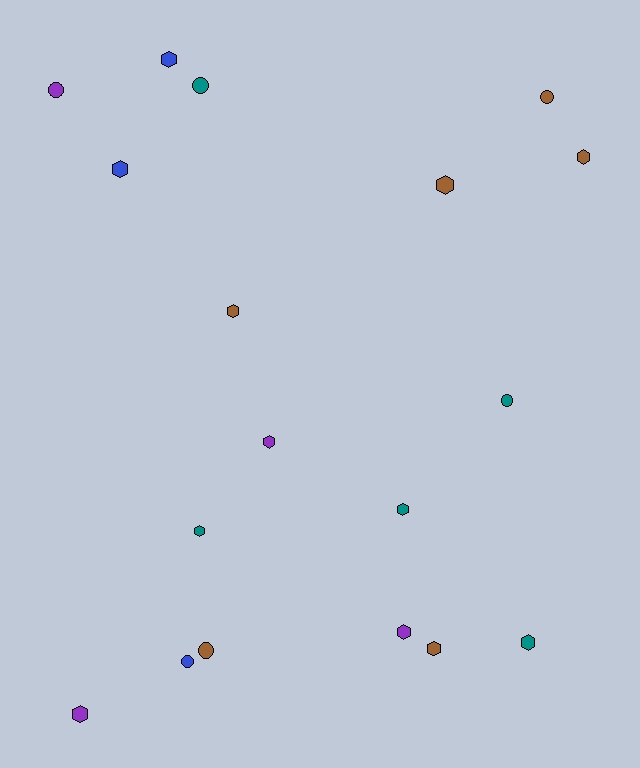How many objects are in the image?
There are 18 objects.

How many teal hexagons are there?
There are 3 teal hexagons.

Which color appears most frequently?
Brown, with 6 objects.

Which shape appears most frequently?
Hexagon, with 12 objects.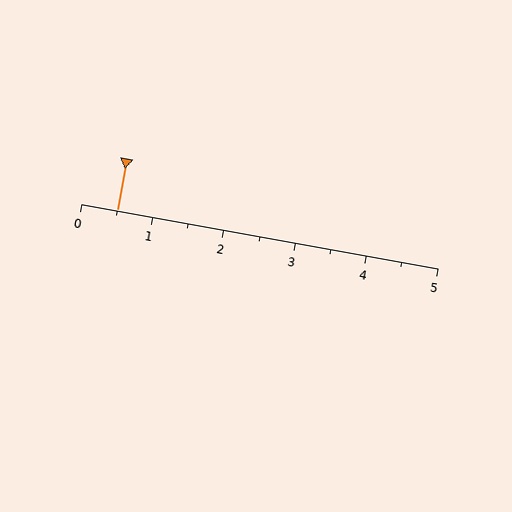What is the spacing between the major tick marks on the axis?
The major ticks are spaced 1 apart.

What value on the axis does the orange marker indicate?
The marker indicates approximately 0.5.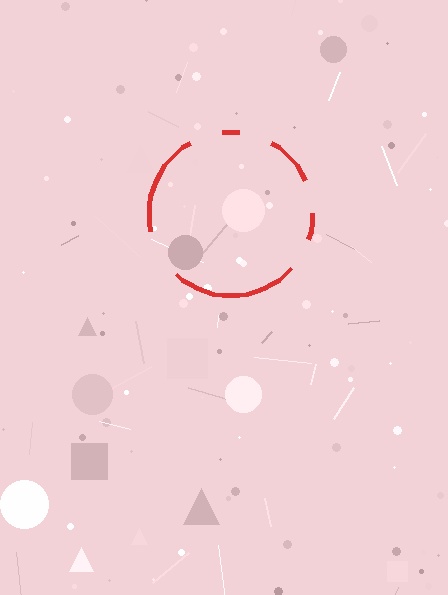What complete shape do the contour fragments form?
The contour fragments form a circle.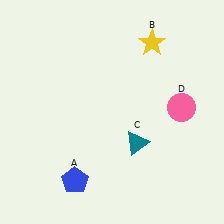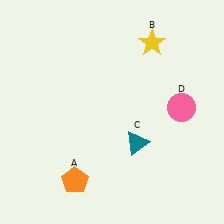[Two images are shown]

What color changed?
The pentagon (A) changed from blue in Image 1 to orange in Image 2.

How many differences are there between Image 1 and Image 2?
There is 1 difference between the two images.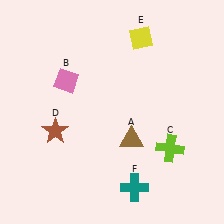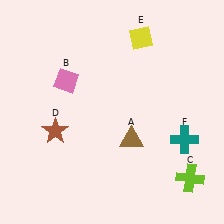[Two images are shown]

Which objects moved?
The objects that moved are: the lime cross (C), the teal cross (F).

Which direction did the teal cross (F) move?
The teal cross (F) moved right.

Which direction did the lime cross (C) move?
The lime cross (C) moved down.